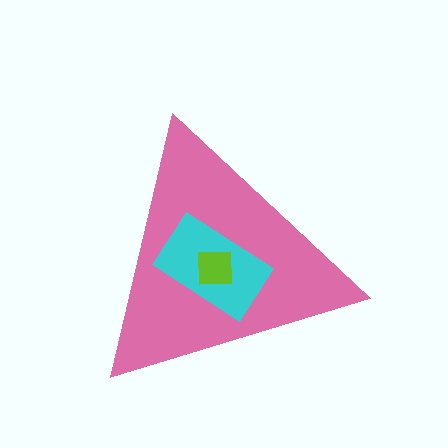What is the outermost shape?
The pink triangle.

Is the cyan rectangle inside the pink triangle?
Yes.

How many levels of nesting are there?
3.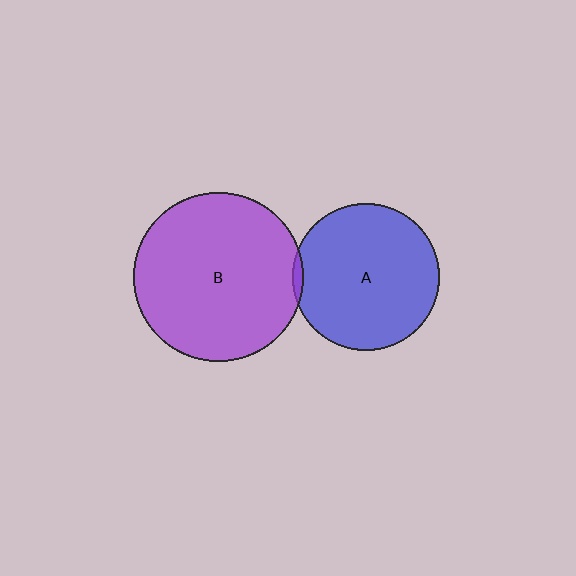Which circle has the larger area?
Circle B (purple).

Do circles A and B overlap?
Yes.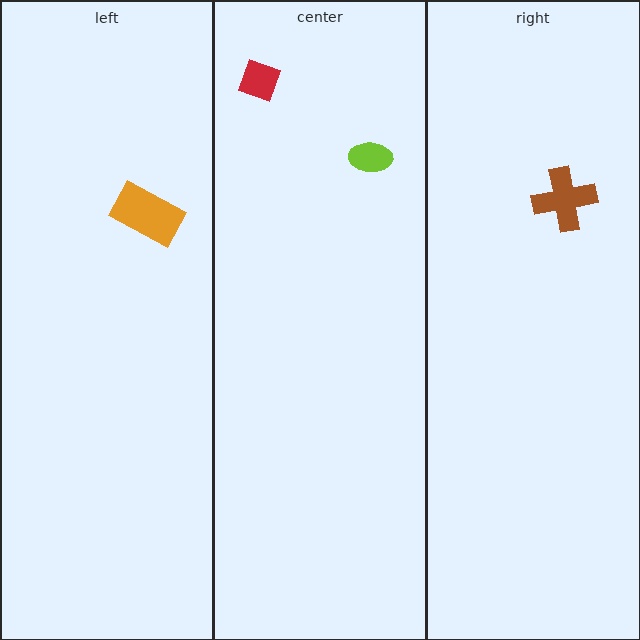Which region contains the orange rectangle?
The left region.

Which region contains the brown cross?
The right region.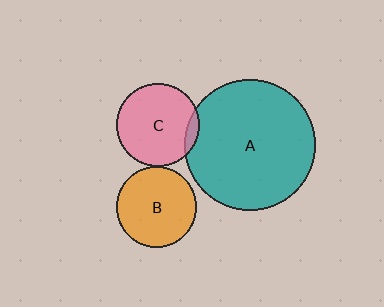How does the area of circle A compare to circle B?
Approximately 2.7 times.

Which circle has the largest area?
Circle A (teal).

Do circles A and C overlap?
Yes.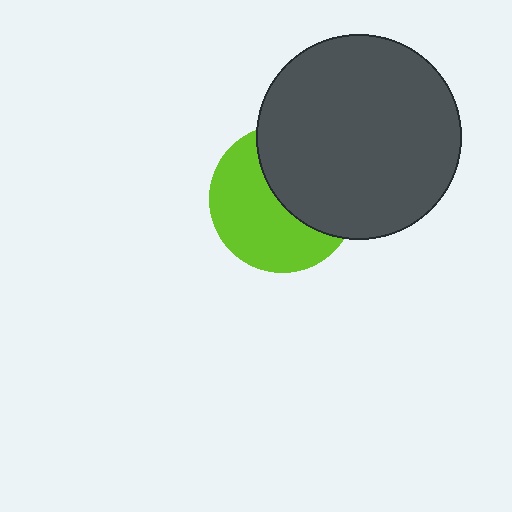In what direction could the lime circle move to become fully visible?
The lime circle could move toward the lower-left. That would shift it out from behind the dark gray circle entirely.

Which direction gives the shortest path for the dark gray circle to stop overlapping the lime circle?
Moving toward the upper-right gives the shortest separation.